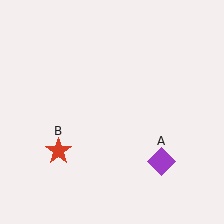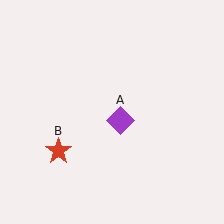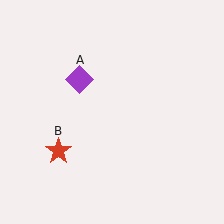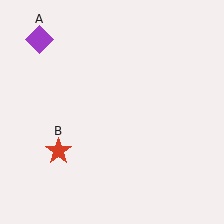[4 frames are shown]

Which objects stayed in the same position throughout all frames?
Red star (object B) remained stationary.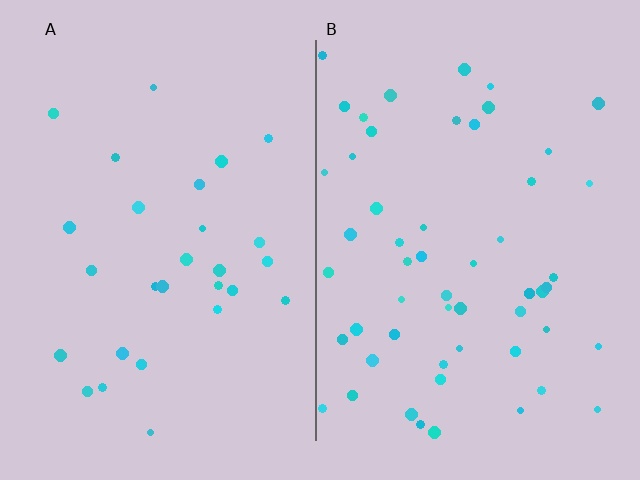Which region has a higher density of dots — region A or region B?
B (the right).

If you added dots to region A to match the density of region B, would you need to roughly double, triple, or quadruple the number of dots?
Approximately double.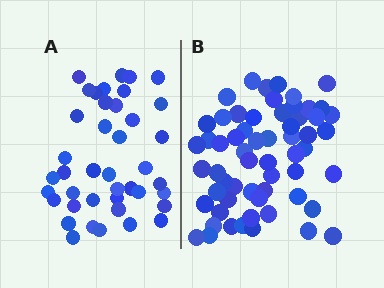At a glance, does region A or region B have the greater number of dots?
Region B (the right region) has more dots.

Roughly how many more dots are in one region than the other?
Region B has approximately 20 more dots than region A.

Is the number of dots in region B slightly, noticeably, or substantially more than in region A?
Region B has substantially more. The ratio is roughly 1.5 to 1.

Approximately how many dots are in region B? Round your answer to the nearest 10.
About 60 dots.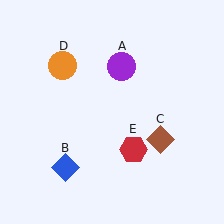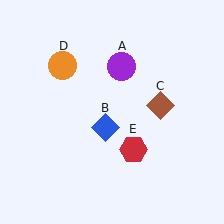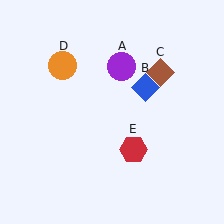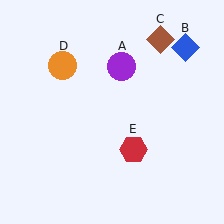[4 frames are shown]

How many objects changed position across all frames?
2 objects changed position: blue diamond (object B), brown diamond (object C).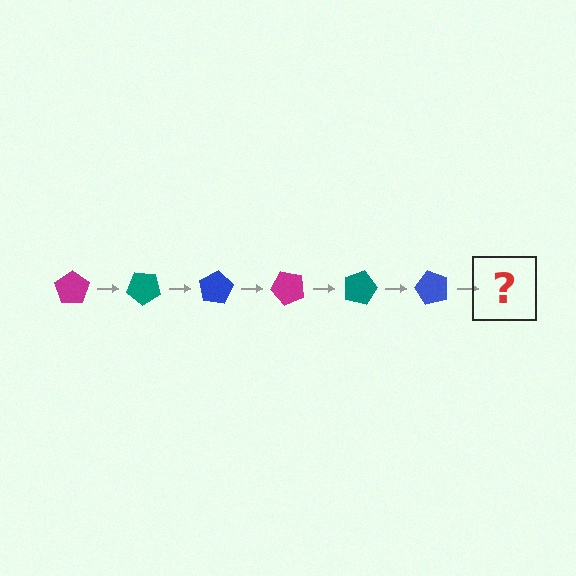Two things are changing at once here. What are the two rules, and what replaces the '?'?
The two rules are that it rotates 40 degrees each step and the color cycles through magenta, teal, and blue. The '?' should be a magenta pentagon, rotated 240 degrees from the start.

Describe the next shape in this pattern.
It should be a magenta pentagon, rotated 240 degrees from the start.